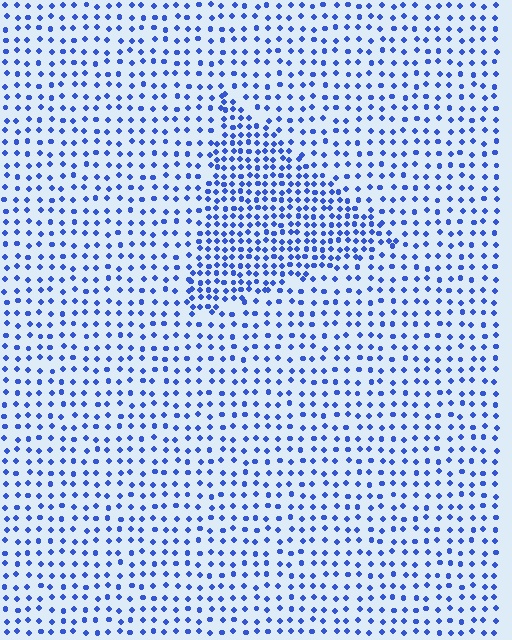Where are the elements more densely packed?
The elements are more densely packed inside the triangle boundary.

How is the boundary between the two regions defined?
The boundary is defined by a change in element density (approximately 1.9x ratio). All elements are the same color, size, and shape.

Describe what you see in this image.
The image contains small blue elements arranged at two different densities. A triangle-shaped region is visible where the elements are more densely packed than the surrounding area.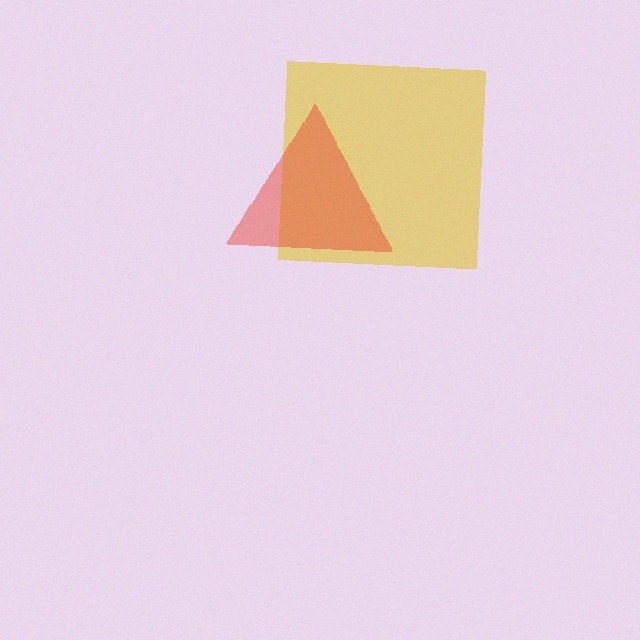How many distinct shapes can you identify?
There are 2 distinct shapes: a yellow square, a red triangle.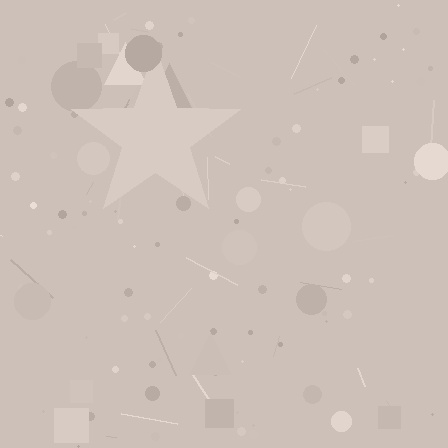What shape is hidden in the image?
A star is hidden in the image.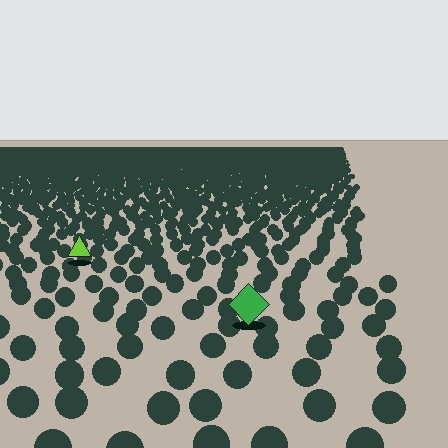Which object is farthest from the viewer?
The lime triangle is farthest from the viewer. It appears smaller and the ground texture around it is denser.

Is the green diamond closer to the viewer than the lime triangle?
Yes. The green diamond is closer — you can tell from the texture gradient: the ground texture is coarser near it.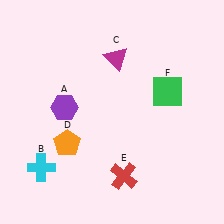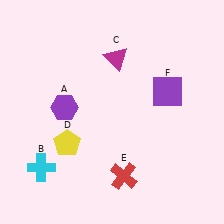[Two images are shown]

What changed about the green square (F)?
In Image 1, F is green. In Image 2, it changed to purple.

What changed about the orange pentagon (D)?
In Image 1, D is orange. In Image 2, it changed to yellow.